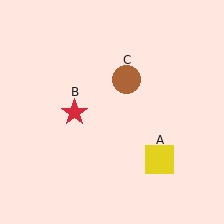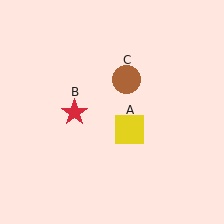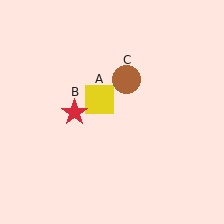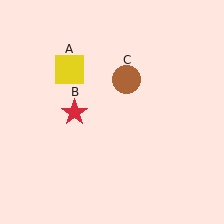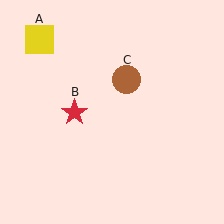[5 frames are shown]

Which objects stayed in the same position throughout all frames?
Red star (object B) and brown circle (object C) remained stationary.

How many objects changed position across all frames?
1 object changed position: yellow square (object A).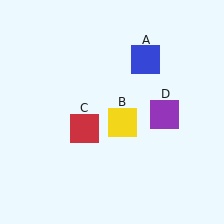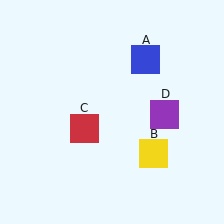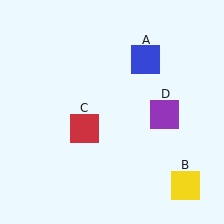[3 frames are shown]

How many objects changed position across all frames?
1 object changed position: yellow square (object B).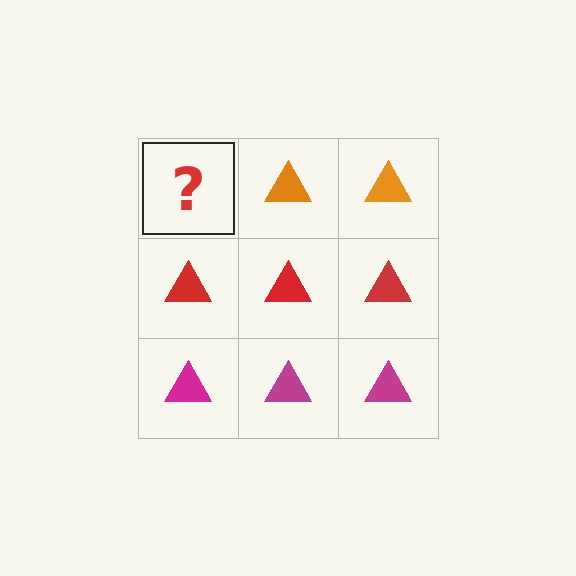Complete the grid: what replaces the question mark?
The question mark should be replaced with an orange triangle.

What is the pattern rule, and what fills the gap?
The rule is that each row has a consistent color. The gap should be filled with an orange triangle.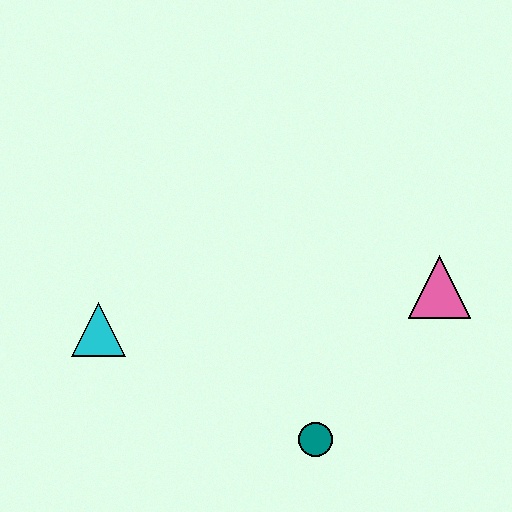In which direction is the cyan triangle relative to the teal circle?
The cyan triangle is to the left of the teal circle.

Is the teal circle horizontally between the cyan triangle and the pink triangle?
Yes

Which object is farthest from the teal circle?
The cyan triangle is farthest from the teal circle.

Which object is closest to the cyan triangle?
The teal circle is closest to the cyan triangle.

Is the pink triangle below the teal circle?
No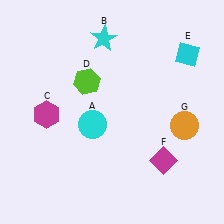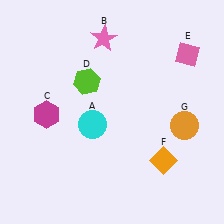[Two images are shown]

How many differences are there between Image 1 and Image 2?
There are 3 differences between the two images.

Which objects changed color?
B changed from cyan to pink. E changed from cyan to pink. F changed from magenta to orange.